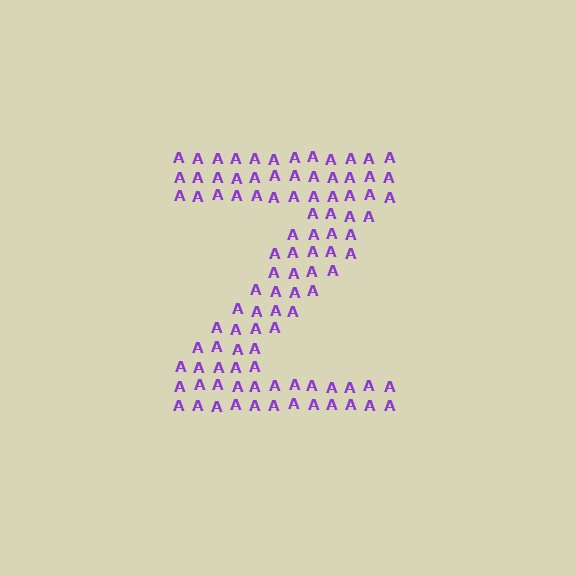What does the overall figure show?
The overall figure shows the letter Z.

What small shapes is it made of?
It is made of small letter A's.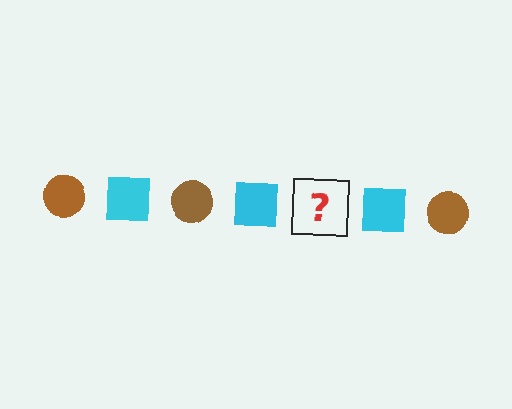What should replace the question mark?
The question mark should be replaced with a brown circle.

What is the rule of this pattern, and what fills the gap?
The rule is that the pattern alternates between brown circle and cyan square. The gap should be filled with a brown circle.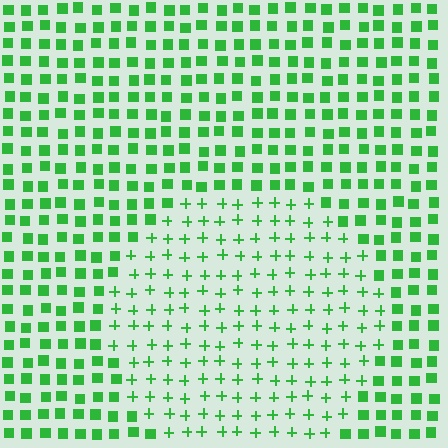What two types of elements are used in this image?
The image uses plus signs inside the circle region and squares outside it.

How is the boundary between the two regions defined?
The boundary is defined by a change in element shape: plus signs inside vs. squares outside. All elements share the same color and spacing.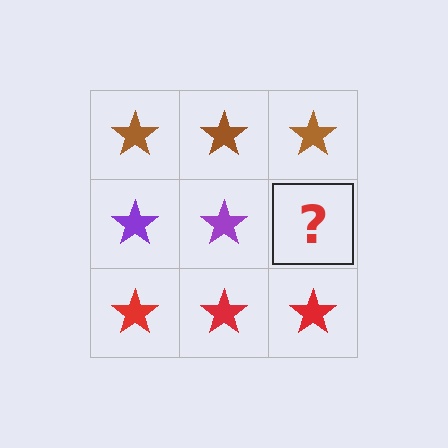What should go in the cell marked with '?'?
The missing cell should contain a purple star.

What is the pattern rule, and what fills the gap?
The rule is that each row has a consistent color. The gap should be filled with a purple star.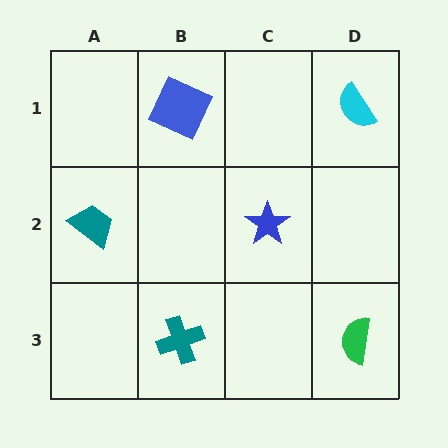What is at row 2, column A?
A teal trapezoid.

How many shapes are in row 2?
2 shapes.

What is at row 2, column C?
A blue star.